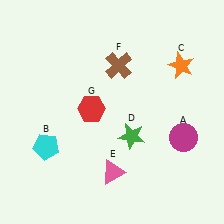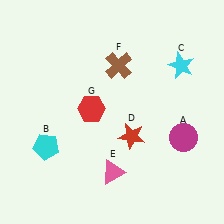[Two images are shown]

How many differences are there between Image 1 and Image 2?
There are 2 differences between the two images.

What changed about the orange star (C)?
In Image 1, C is orange. In Image 2, it changed to cyan.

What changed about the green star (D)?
In Image 1, D is green. In Image 2, it changed to red.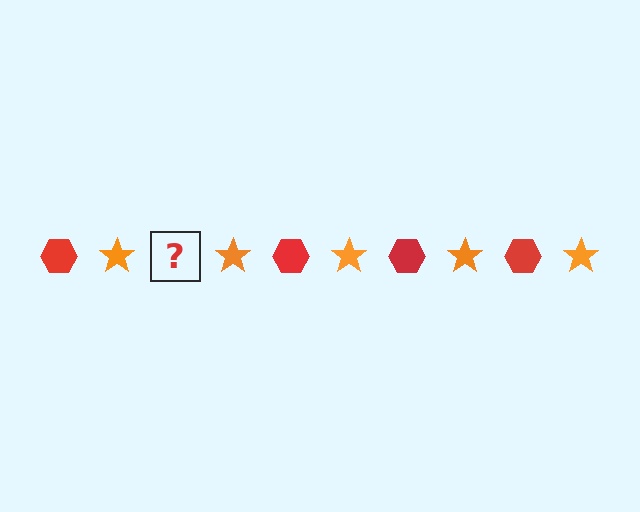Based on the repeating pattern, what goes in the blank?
The blank should be a red hexagon.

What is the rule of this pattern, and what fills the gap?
The rule is that the pattern alternates between red hexagon and orange star. The gap should be filled with a red hexagon.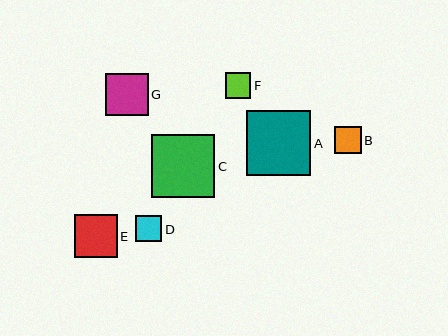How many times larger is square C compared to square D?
Square C is approximately 2.4 times the size of square D.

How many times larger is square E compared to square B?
Square E is approximately 1.6 times the size of square B.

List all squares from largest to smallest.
From largest to smallest: A, C, G, E, B, D, F.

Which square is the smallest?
Square F is the smallest with a size of approximately 25 pixels.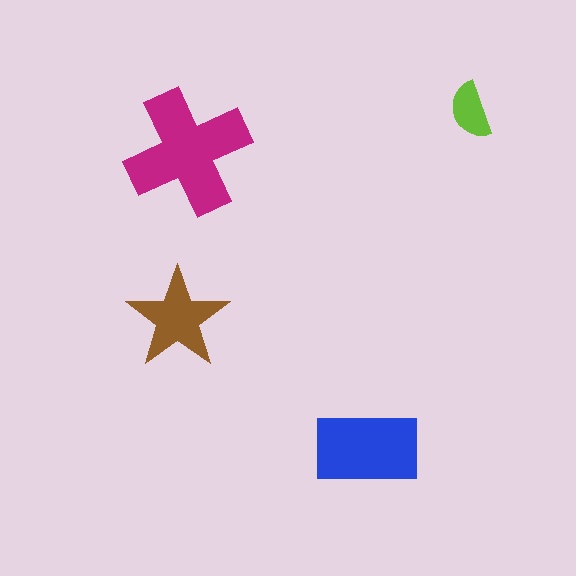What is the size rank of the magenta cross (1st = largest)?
1st.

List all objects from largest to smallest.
The magenta cross, the blue rectangle, the brown star, the lime semicircle.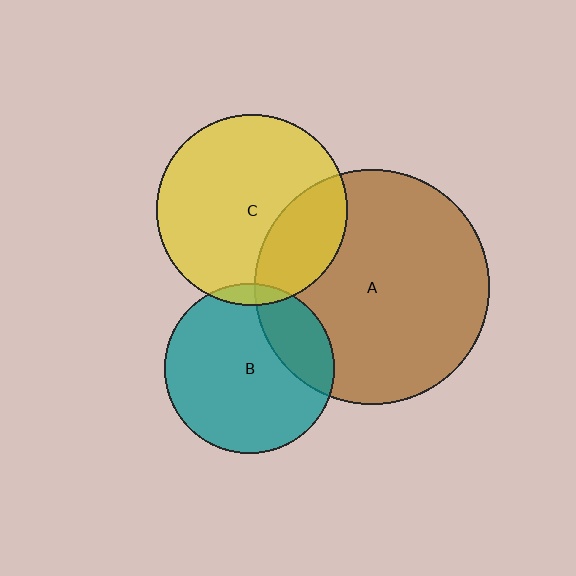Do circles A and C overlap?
Yes.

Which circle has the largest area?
Circle A (brown).